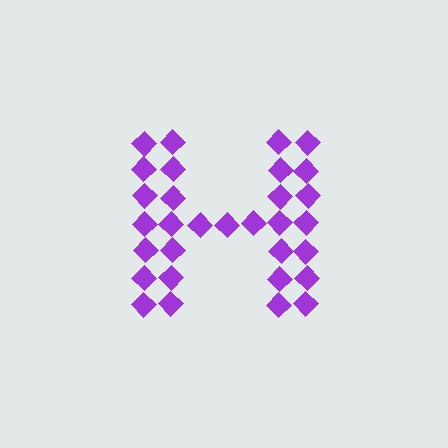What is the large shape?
The large shape is the letter H.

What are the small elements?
The small elements are diamonds.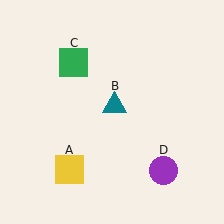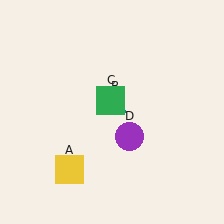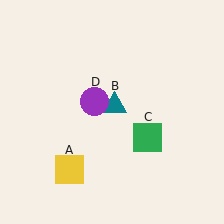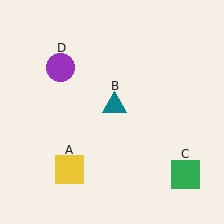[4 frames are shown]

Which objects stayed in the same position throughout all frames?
Yellow square (object A) and teal triangle (object B) remained stationary.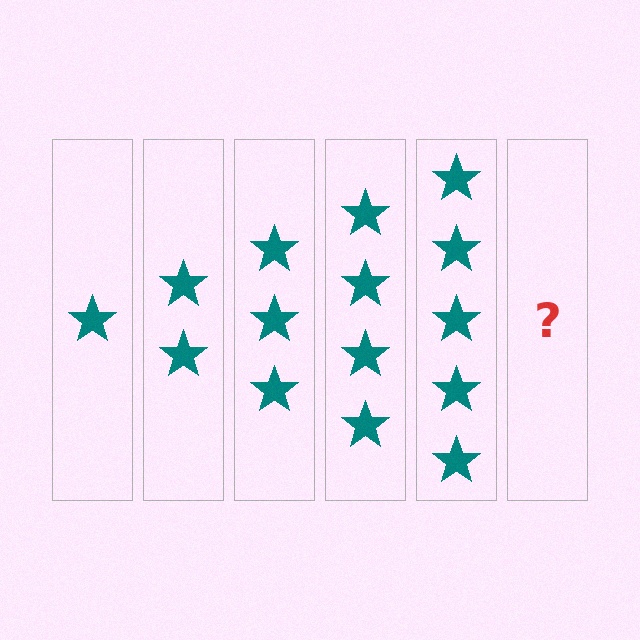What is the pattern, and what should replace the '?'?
The pattern is that each step adds one more star. The '?' should be 6 stars.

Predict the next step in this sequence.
The next step is 6 stars.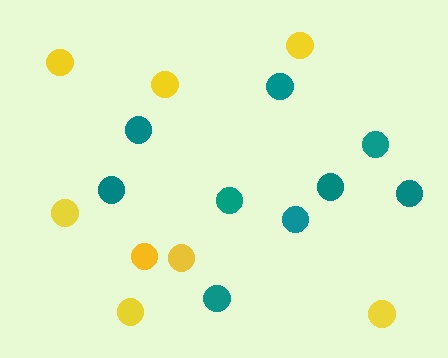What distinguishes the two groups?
There are 2 groups: one group of teal circles (9) and one group of yellow circles (8).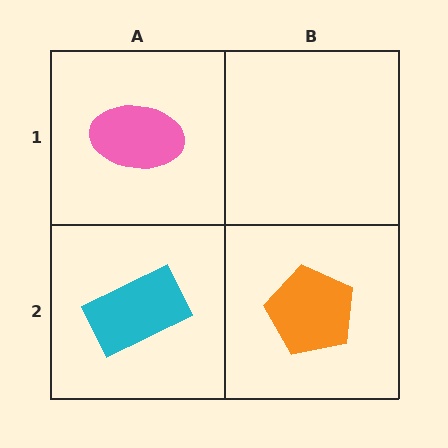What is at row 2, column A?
A cyan rectangle.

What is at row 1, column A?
A pink ellipse.